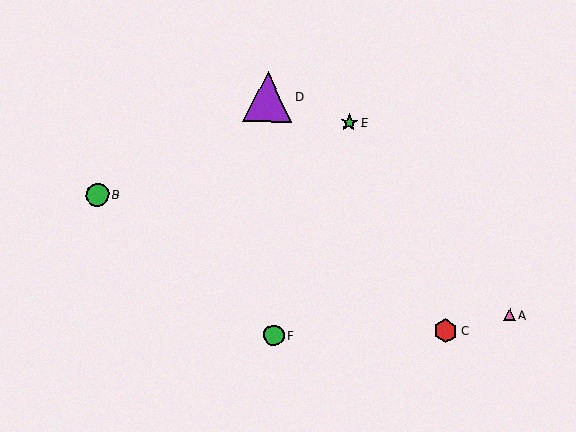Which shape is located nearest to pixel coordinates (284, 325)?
The green circle (labeled F) at (274, 336) is nearest to that location.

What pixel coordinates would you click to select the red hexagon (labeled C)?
Click at (445, 331) to select the red hexagon C.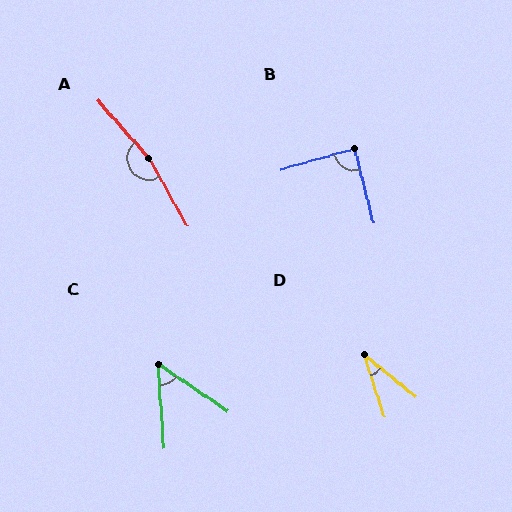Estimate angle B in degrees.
Approximately 88 degrees.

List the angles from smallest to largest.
D (33°), C (52°), B (88°), A (168°).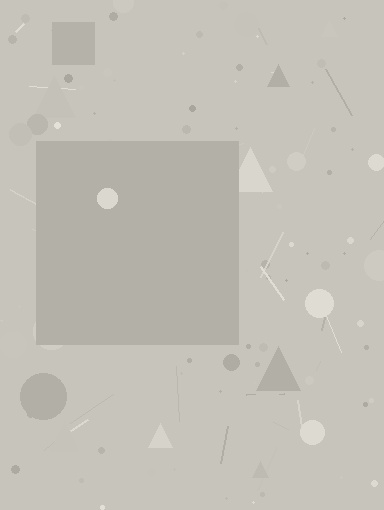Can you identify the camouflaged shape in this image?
The camouflaged shape is a square.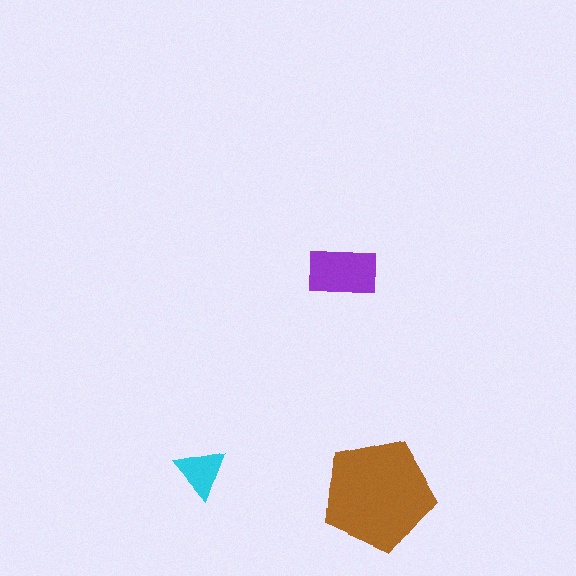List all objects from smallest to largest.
The cyan triangle, the purple rectangle, the brown pentagon.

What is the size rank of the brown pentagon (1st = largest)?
1st.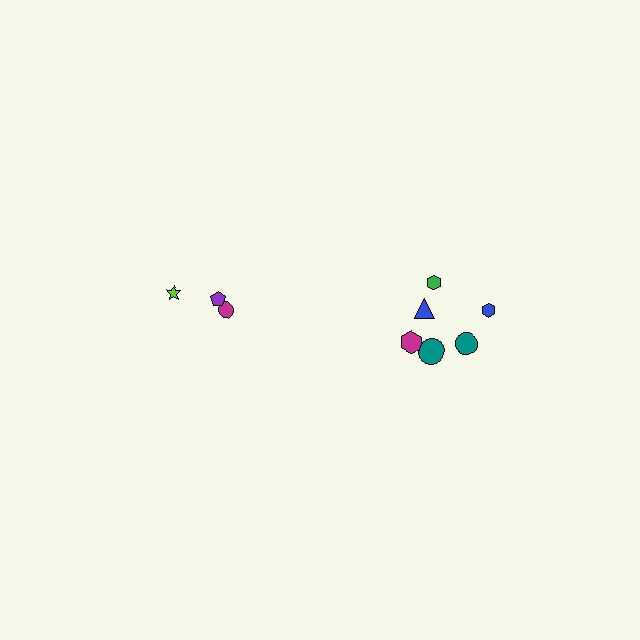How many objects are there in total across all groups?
There are 9 objects.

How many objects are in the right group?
There are 6 objects.